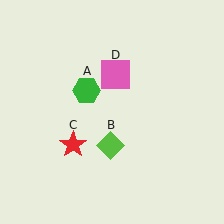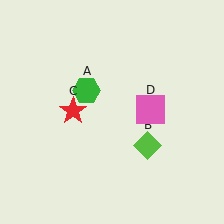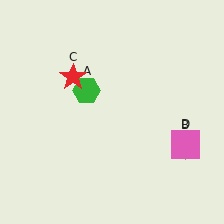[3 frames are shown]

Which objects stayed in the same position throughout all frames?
Green hexagon (object A) remained stationary.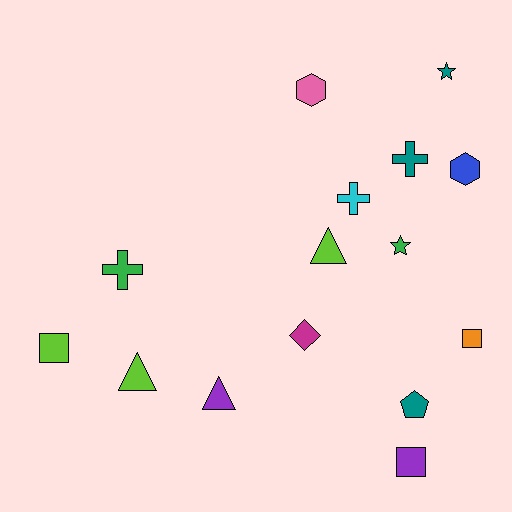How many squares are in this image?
There are 3 squares.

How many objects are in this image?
There are 15 objects.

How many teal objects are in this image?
There are 3 teal objects.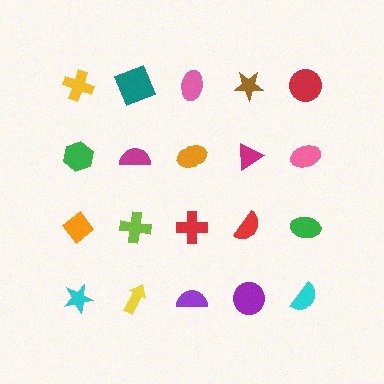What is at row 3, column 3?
A red cross.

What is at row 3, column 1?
An orange diamond.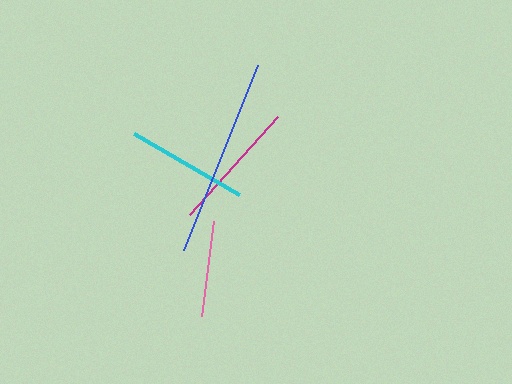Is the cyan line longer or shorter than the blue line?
The blue line is longer than the cyan line.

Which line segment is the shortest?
The pink line is the shortest at approximately 95 pixels.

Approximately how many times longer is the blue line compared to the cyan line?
The blue line is approximately 1.6 times the length of the cyan line.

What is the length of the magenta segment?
The magenta segment is approximately 132 pixels long.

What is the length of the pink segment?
The pink segment is approximately 95 pixels long.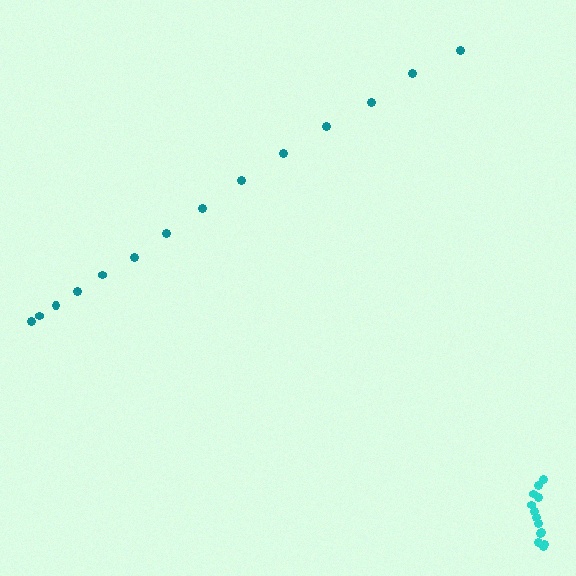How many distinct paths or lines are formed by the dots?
There are 2 distinct paths.